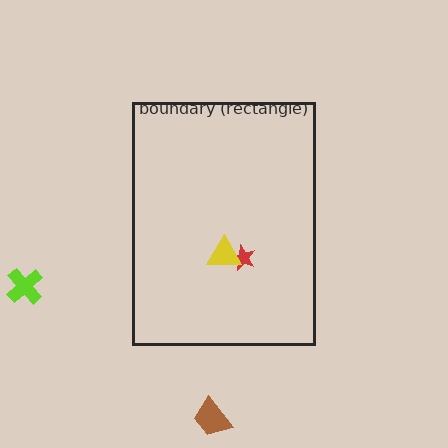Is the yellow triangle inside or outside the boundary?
Inside.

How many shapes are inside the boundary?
2 inside, 2 outside.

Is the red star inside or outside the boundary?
Inside.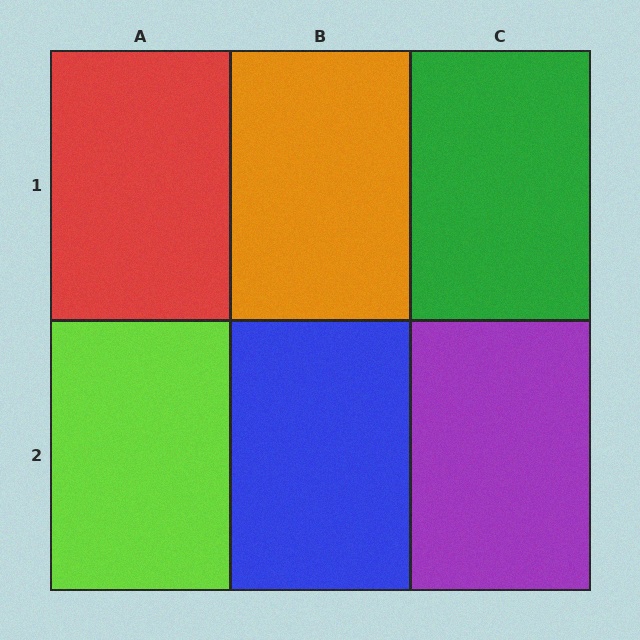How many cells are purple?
1 cell is purple.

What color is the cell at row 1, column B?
Orange.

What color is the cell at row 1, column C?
Green.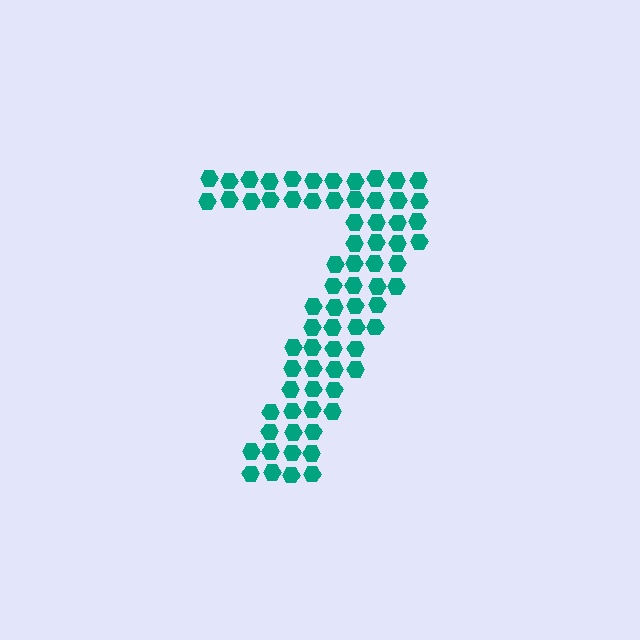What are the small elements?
The small elements are hexagons.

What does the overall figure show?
The overall figure shows the digit 7.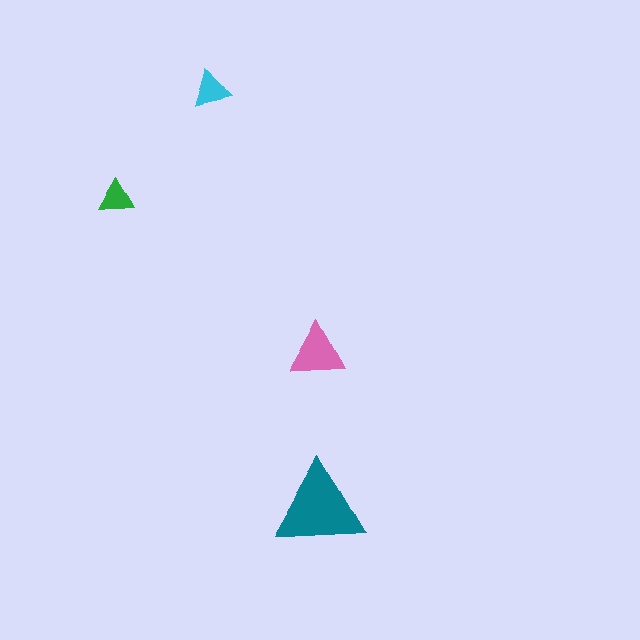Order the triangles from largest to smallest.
the teal one, the pink one, the cyan one, the green one.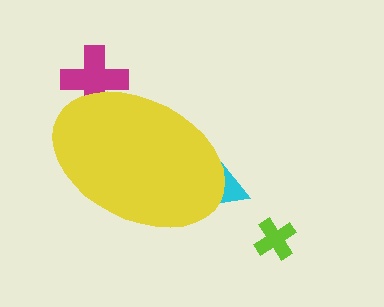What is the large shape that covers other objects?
A yellow ellipse.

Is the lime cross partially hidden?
No, the lime cross is fully visible.